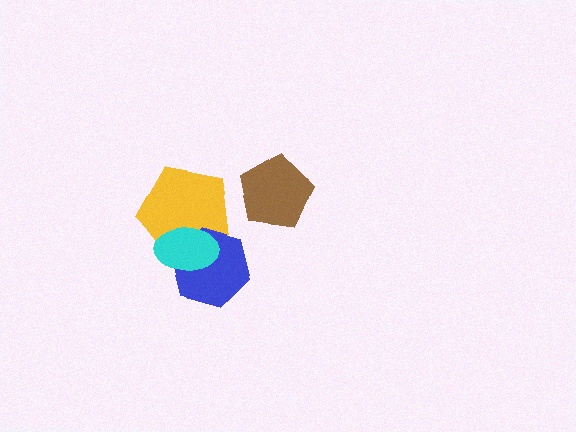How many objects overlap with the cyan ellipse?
2 objects overlap with the cyan ellipse.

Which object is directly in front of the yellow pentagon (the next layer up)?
The blue hexagon is directly in front of the yellow pentagon.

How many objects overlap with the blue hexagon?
2 objects overlap with the blue hexagon.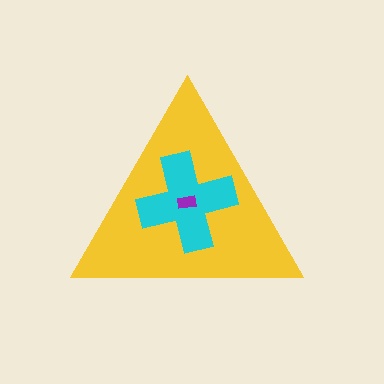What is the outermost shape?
The yellow triangle.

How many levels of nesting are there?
3.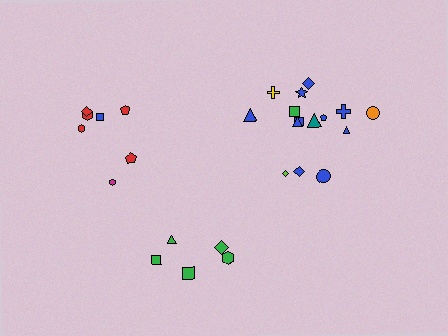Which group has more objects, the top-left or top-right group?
The top-right group.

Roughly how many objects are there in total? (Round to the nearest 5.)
Roughly 25 objects in total.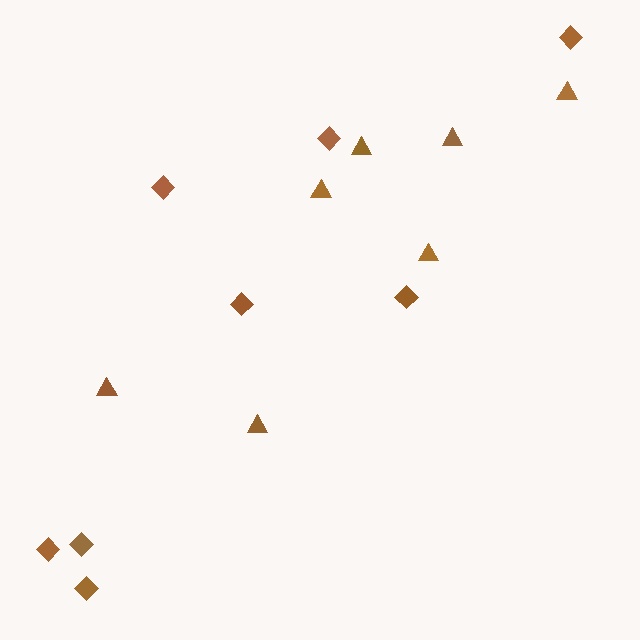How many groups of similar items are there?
There are 2 groups: one group of triangles (7) and one group of diamonds (8).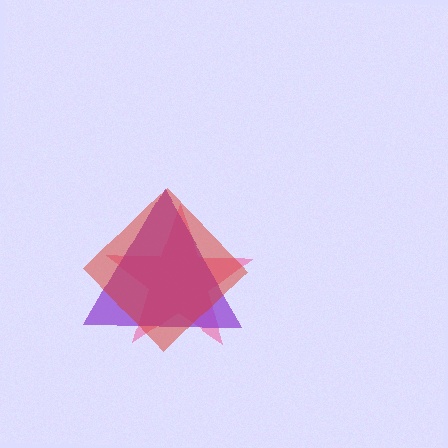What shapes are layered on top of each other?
The layered shapes are: a pink star, a purple triangle, a red diamond.